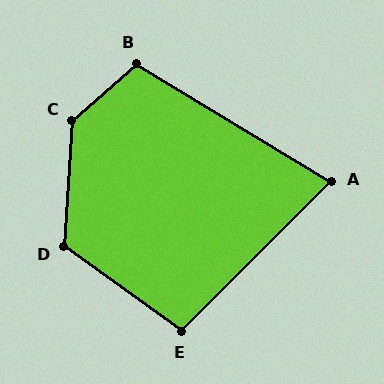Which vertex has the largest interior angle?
C, at approximately 135 degrees.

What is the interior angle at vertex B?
Approximately 107 degrees (obtuse).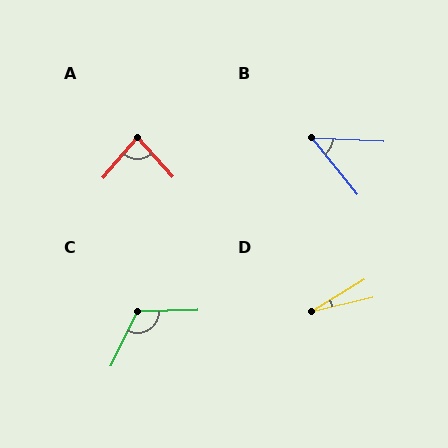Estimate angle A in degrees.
Approximately 82 degrees.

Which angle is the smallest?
D, at approximately 18 degrees.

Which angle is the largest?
C, at approximately 117 degrees.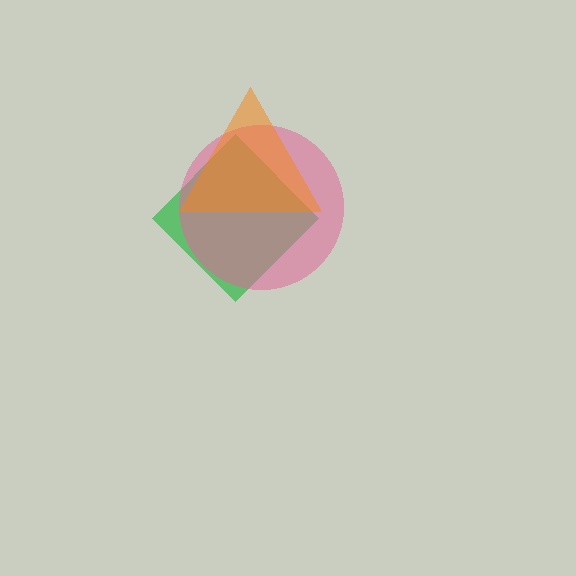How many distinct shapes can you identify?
There are 3 distinct shapes: a green diamond, a pink circle, an orange triangle.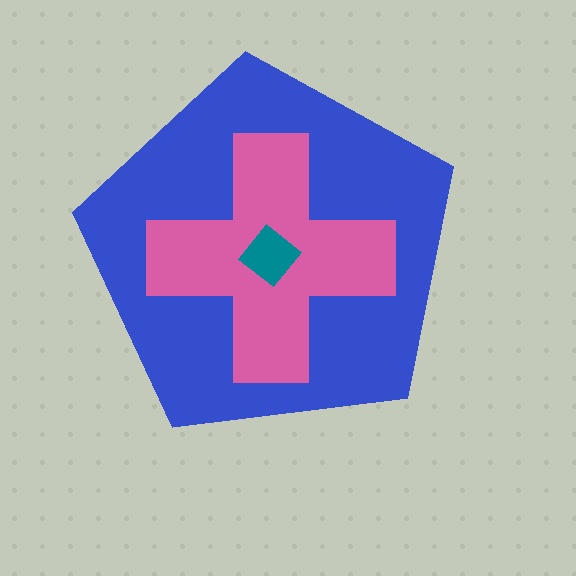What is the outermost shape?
The blue pentagon.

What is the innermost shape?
The teal diamond.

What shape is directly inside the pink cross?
The teal diamond.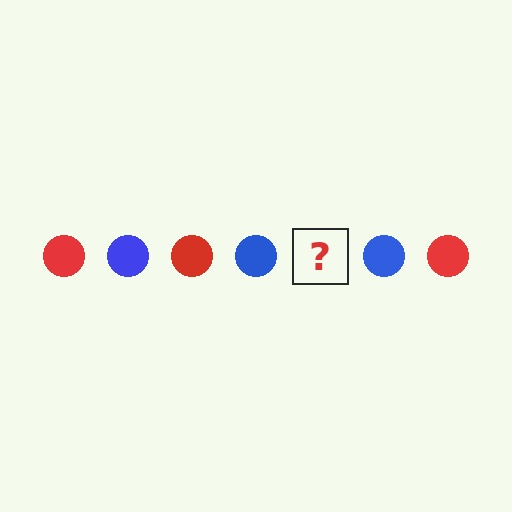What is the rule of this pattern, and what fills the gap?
The rule is that the pattern cycles through red, blue circles. The gap should be filled with a red circle.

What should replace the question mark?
The question mark should be replaced with a red circle.